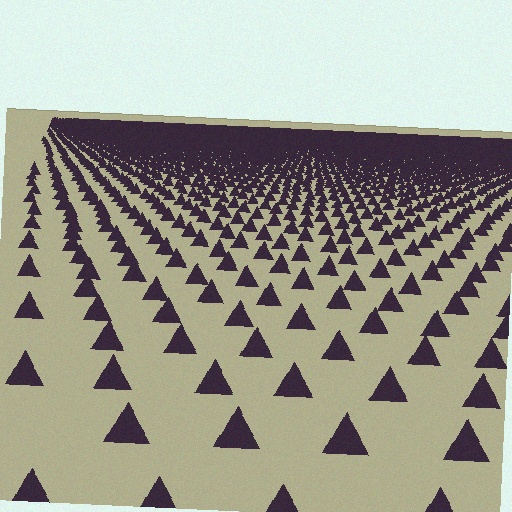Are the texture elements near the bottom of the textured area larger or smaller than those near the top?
Larger. Near the bottom, elements are closer to the viewer and appear at a bigger on-screen size.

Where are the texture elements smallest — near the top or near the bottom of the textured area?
Near the top.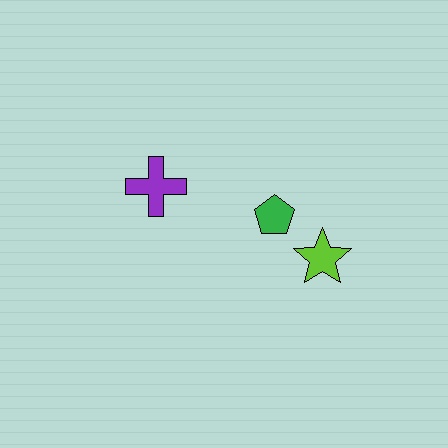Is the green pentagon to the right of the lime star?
No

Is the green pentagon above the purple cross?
No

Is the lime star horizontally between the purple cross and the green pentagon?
No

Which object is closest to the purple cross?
The green pentagon is closest to the purple cross.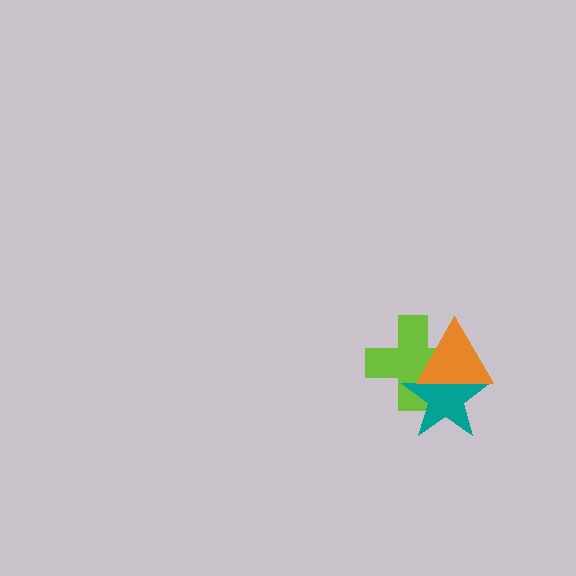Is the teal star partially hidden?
Yes, it is partially covered by another shape.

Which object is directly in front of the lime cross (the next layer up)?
The teal star is directly in front of the lime cross.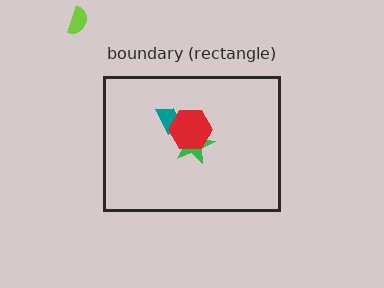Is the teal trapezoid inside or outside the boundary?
Inside.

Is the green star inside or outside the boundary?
Inside.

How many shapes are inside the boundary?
3 inside, 1 outside.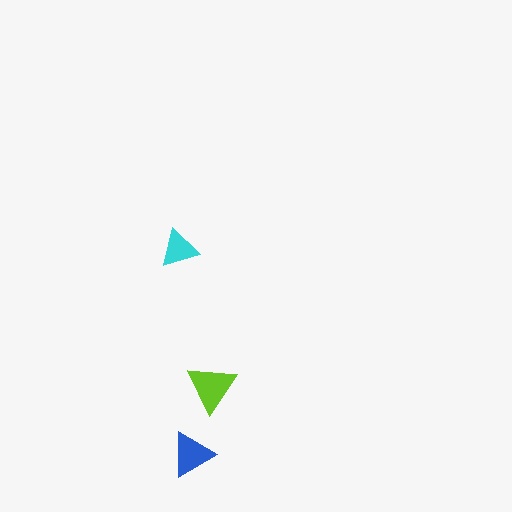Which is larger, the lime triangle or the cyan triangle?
The lime one.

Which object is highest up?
The cyan triangle is topmost.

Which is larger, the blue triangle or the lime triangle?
The lime one.